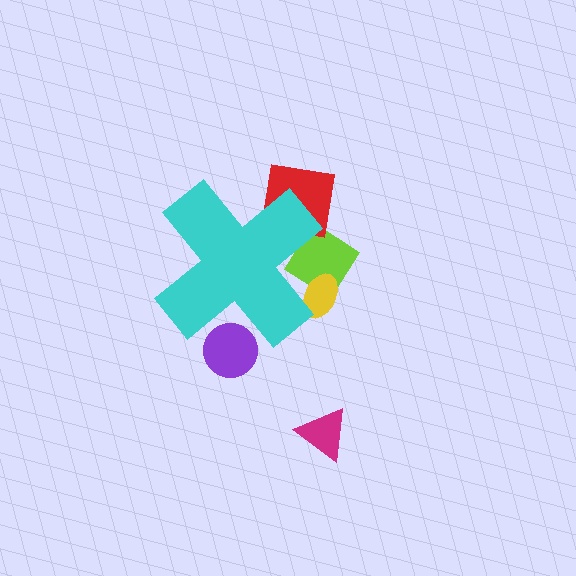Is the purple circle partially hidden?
Yes, the purple circle is partially hidden behind the cyan cross.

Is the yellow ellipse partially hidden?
Yes, the yellow ellipse is partially hidden behind the cyan cross.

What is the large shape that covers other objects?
A cyan cross.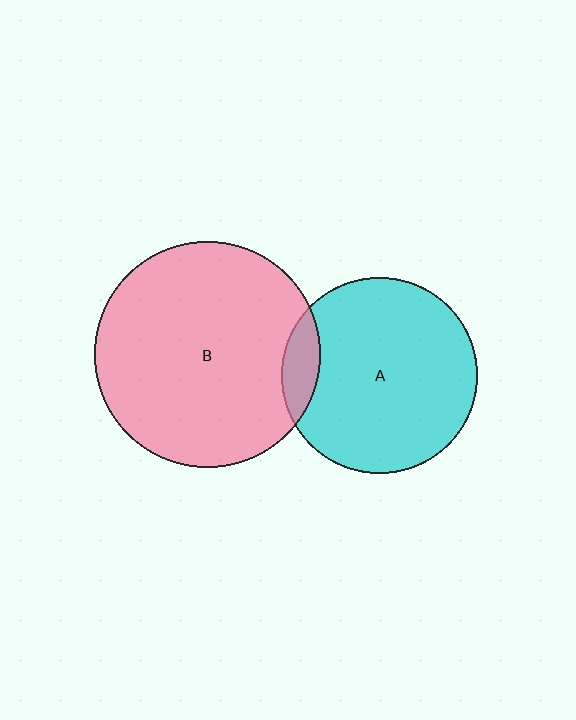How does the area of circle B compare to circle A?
Approximately 1.3 times.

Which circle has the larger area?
Circle B (pink).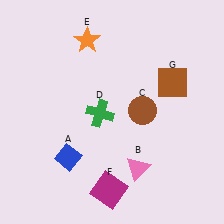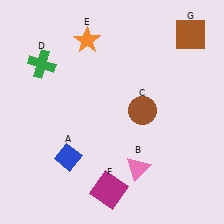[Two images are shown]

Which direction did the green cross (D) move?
The green cross (D) moved left.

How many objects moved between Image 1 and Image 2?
2 objects moved between the two images.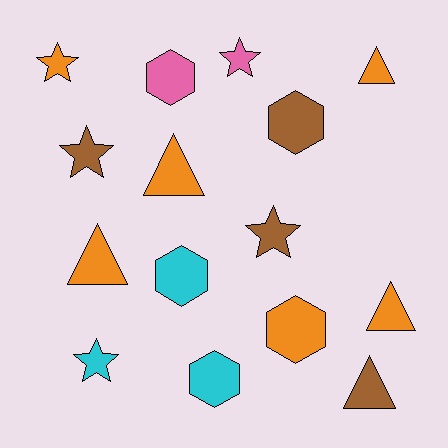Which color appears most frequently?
Orange, with 6 objects.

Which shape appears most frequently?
Triangle, with 5 objects.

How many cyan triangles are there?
There are no cyan triangles.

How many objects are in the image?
There are 15 objects.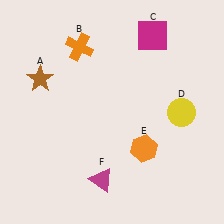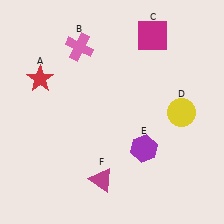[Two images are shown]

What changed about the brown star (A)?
In Image 1, A is brown. In Image 2, it changed to red.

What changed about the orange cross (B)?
In Image 1, B is orange. In Image 2, it changed to pink.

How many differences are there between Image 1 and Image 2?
There are 3 differences between the two images.